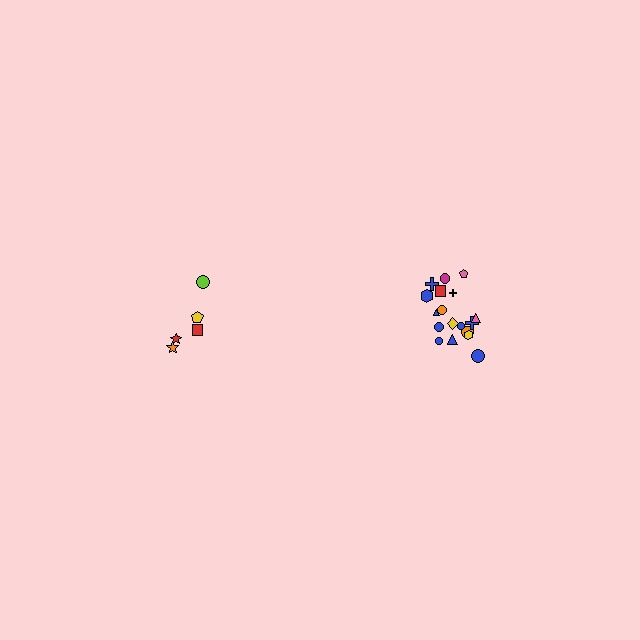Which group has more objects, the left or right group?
The right group.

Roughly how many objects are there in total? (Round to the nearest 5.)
Roughly 25 objects in total.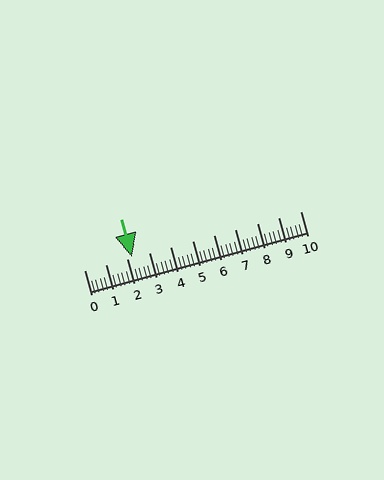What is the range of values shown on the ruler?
The ruler shows values from 0 to 10.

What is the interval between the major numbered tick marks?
The major tick marks are spaced 1 units apart.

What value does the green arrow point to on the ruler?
The green arrow points to approximately 2.2.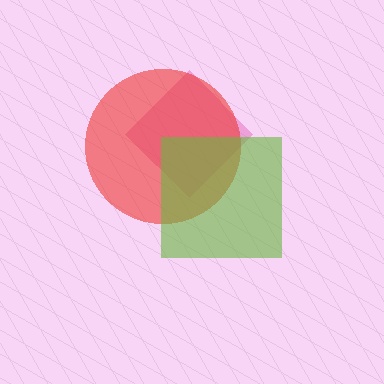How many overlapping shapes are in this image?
There are 3 overlapping shapes in the image.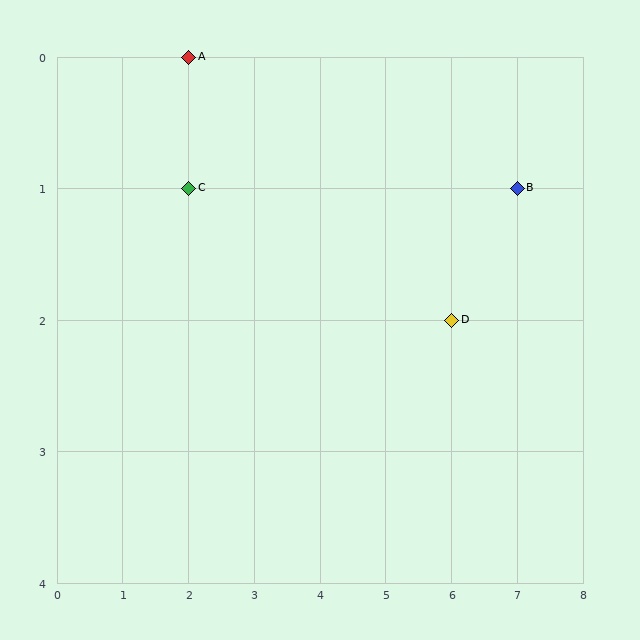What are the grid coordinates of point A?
Point A is at grid coordinates (2, 0).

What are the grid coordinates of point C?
Point C is at grid coordinates (2, 1).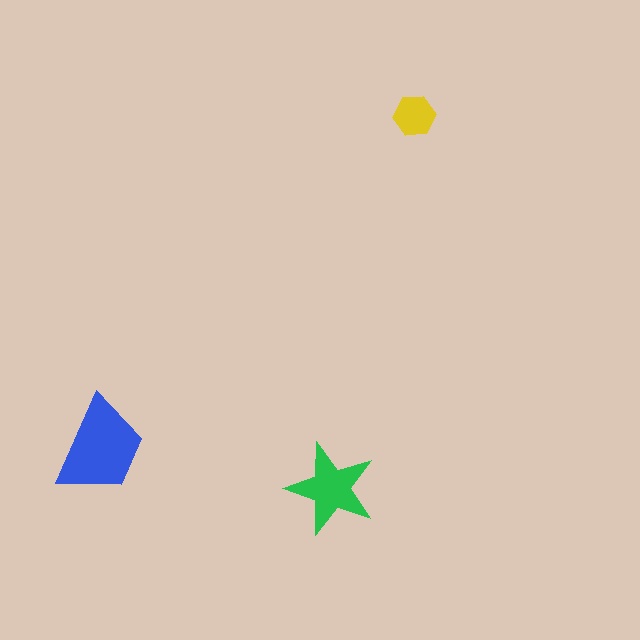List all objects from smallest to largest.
The yellow hexagon, the green star, the blue trapezoid.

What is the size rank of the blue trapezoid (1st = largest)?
1st.